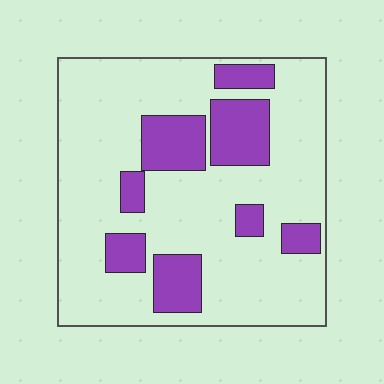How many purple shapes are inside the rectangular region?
8.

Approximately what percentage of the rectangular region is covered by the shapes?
Approximately 25%.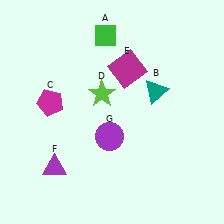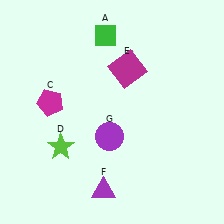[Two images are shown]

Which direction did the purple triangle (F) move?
The purple triangle (F) moved right.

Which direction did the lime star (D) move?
The lime star (D) moved down.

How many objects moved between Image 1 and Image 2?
3 objects moved between the two images.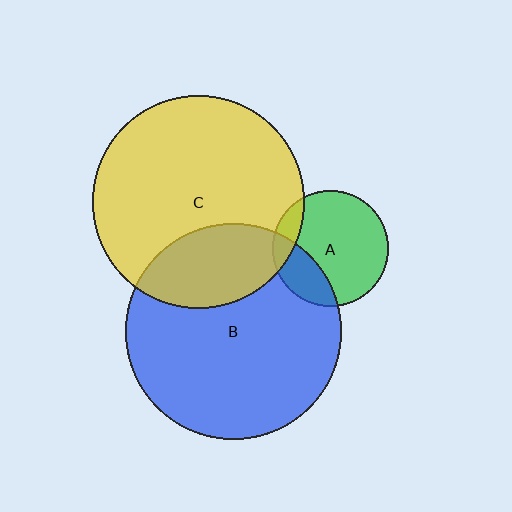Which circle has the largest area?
Circle B (blue).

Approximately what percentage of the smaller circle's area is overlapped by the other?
Approximately 15%.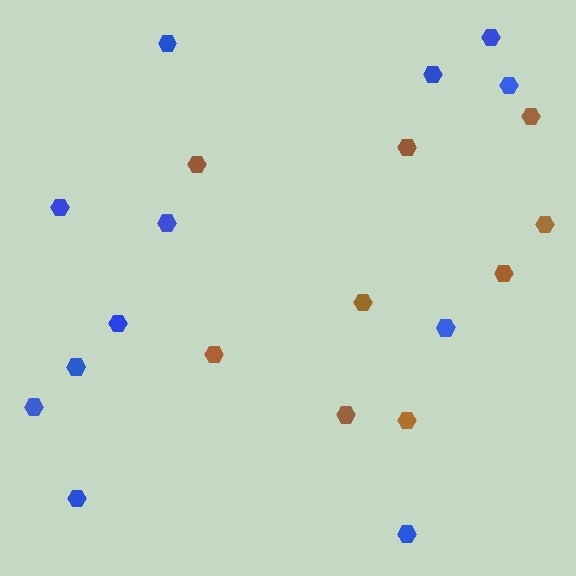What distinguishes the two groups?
There are 2 groups: one group of brown hexagons (9) and one group of blue hexagons (12).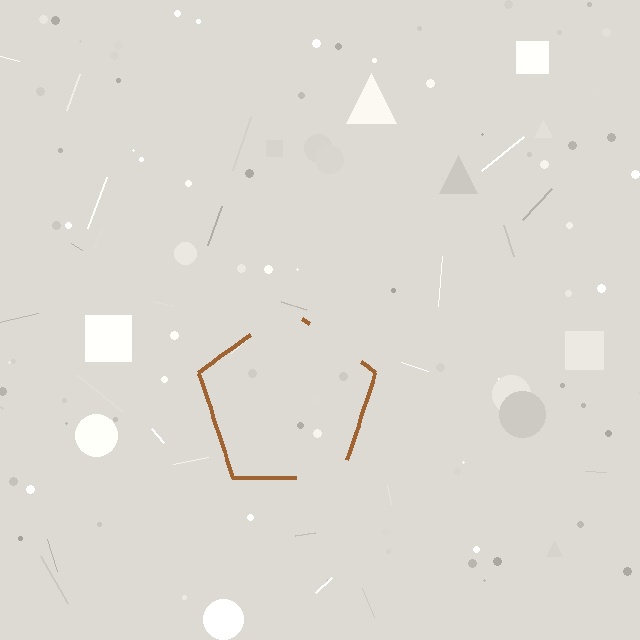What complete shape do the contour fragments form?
The contour fragments form a pentagon.